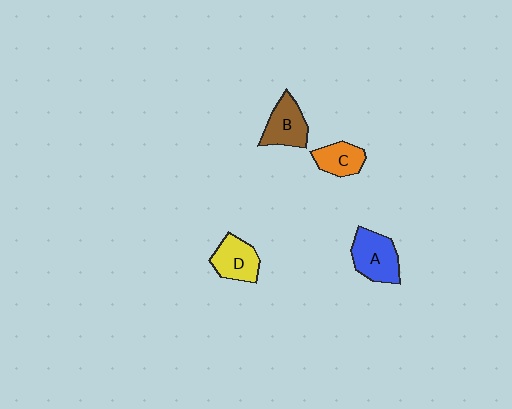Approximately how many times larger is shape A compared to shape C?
Approximately 1.5 times.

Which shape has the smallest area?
Shape C (orange).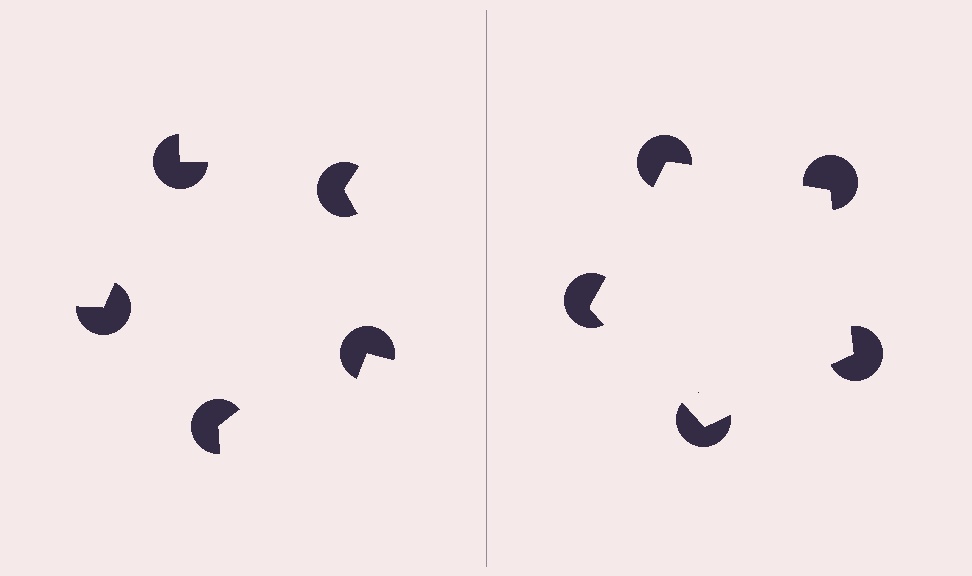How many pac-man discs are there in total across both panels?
10 — 5 on each side.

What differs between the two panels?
The pac-man discs are positioned identically on both sides; only the wedge orientations differ. On the right they align to a pentagon; on the left they are misaligned.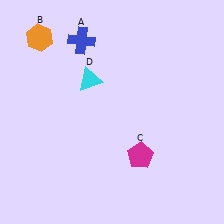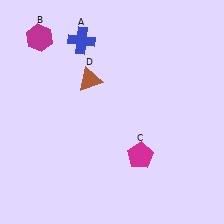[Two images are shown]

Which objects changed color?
B changed from orange to magenta. D changed from cyan to brown.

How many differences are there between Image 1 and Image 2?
There are 2 differences between the two images.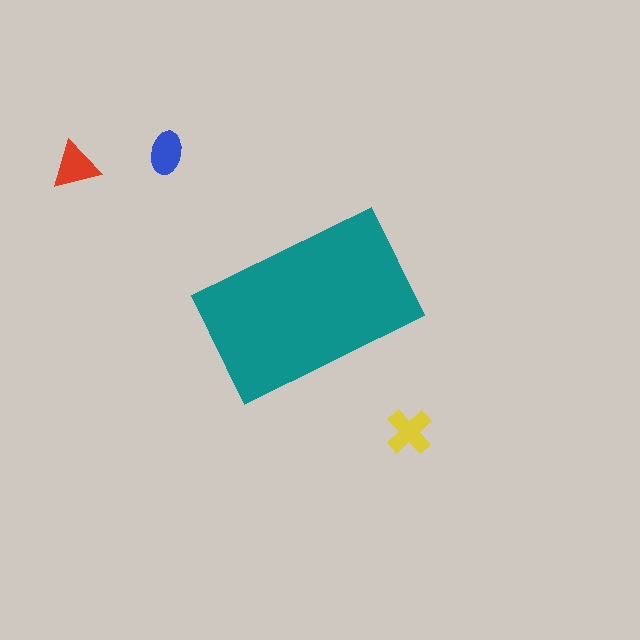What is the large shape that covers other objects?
A teal rectangle.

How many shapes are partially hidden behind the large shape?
0 shapes are partially hidden.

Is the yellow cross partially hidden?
No, the yellow cross is fully visible.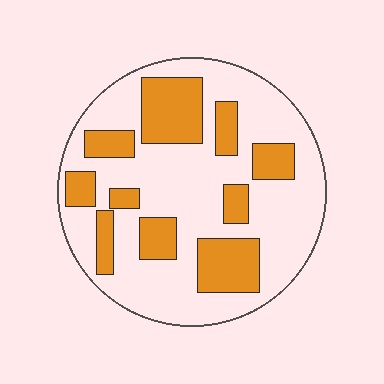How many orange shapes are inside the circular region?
10.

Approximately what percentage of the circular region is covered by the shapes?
Approximately 30%.